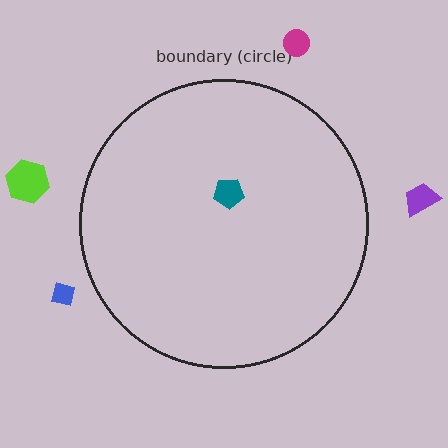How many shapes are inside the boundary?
1 inside, 4 outside.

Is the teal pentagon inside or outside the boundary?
Inside.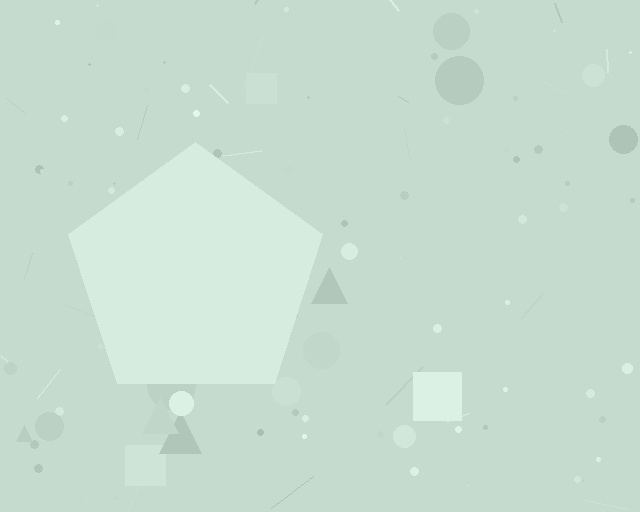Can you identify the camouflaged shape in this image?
The camouflaged shape is a pentagon.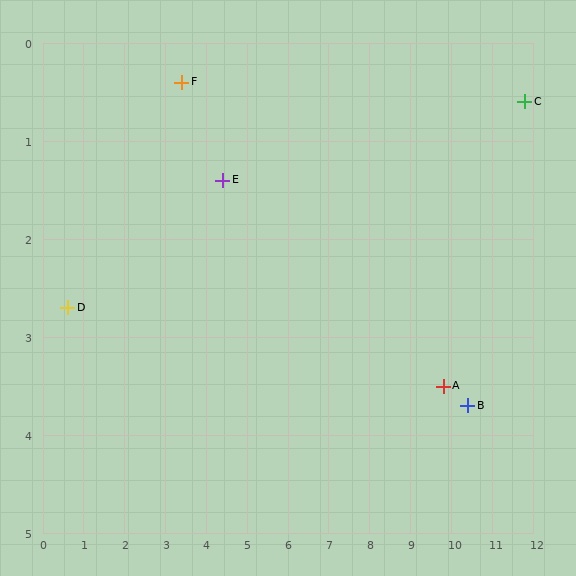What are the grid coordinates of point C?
Point C is at approximately (11.8, 0.6).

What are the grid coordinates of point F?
Point F is at approximately (3.4, 0.4).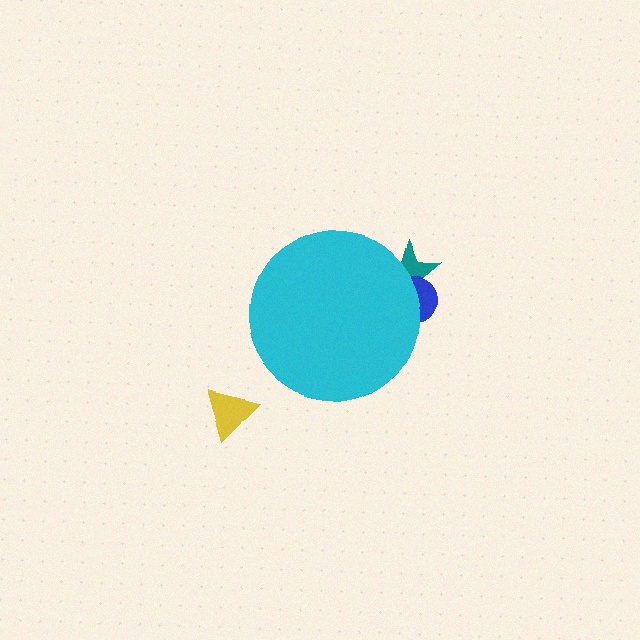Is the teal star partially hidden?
Yes, the teal star is partially hidden behind the cyan circle.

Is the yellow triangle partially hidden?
No, the yellow triangle is fully visible.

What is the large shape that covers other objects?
A cyan circle.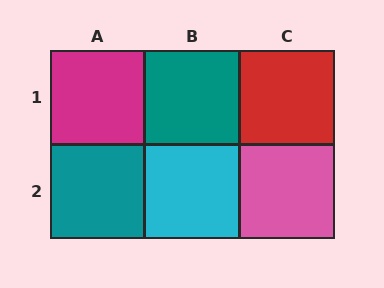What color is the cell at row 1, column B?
Teal.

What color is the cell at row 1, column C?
Red.